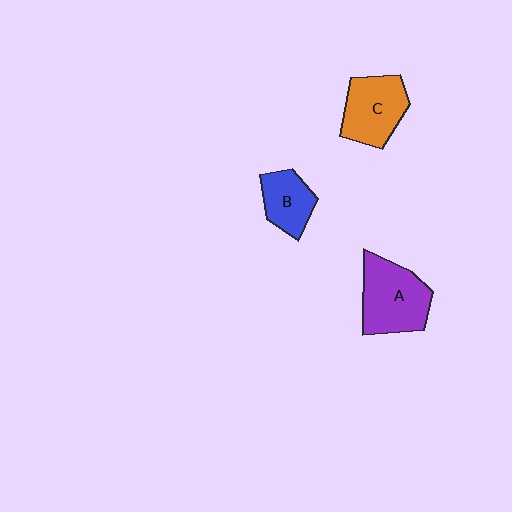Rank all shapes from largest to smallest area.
From largest to smallest: A (purple), C (orange), B (blue).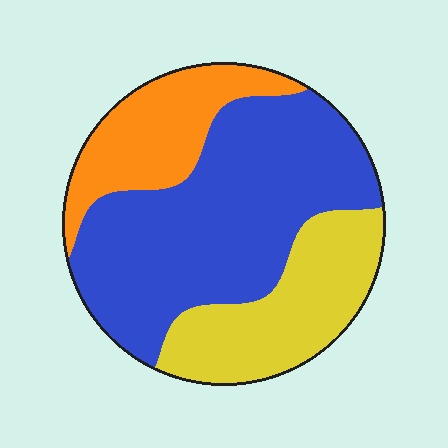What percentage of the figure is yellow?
Yellow takes up between a sixth and a third of the figure.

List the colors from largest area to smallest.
From largest to smallest: blue, yellow, orange.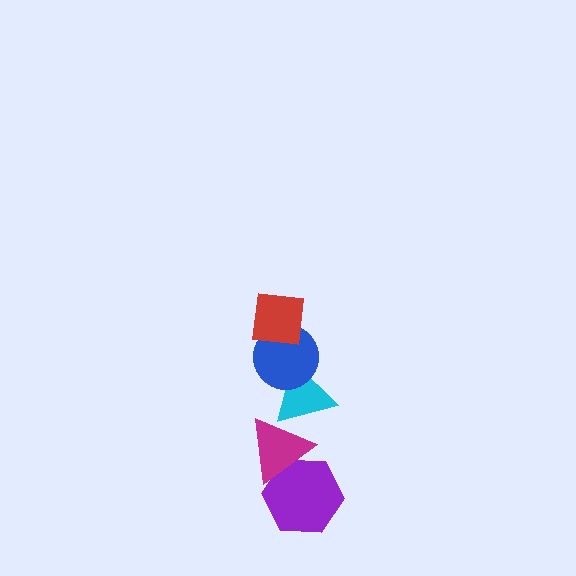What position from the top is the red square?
The red square is 1st from the top.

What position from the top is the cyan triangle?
The cyan triangle is 3rd from the top.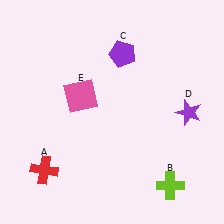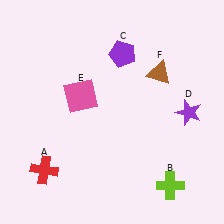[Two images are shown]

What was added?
A brown triangle (F) was added in Image 2.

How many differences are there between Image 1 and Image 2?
There is 1 difference between the two images.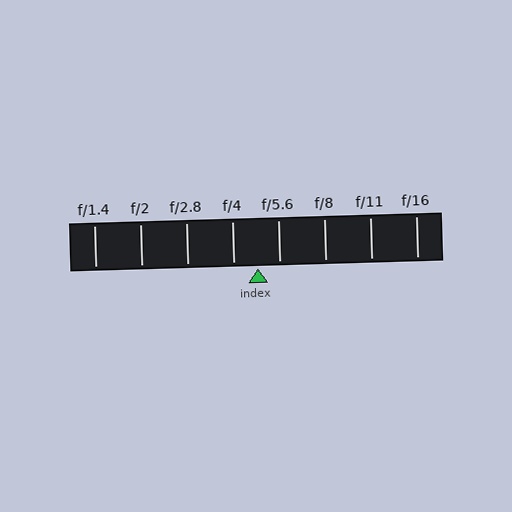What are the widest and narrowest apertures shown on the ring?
The widest aperture shown is f/1.4 and the narrowest is f/16.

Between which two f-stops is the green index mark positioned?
The index mark is between f/4 and f/5.6.